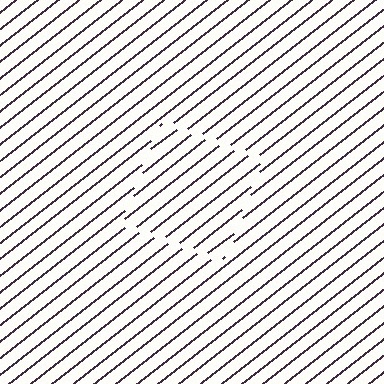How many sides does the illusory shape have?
4 sides — the line-ends trace a square.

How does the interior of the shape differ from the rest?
The interior of the shape contains the same grating, shifted by half a period — the contour is defined by the phase discontinuity where line-ends from the inner and outer gratings abut.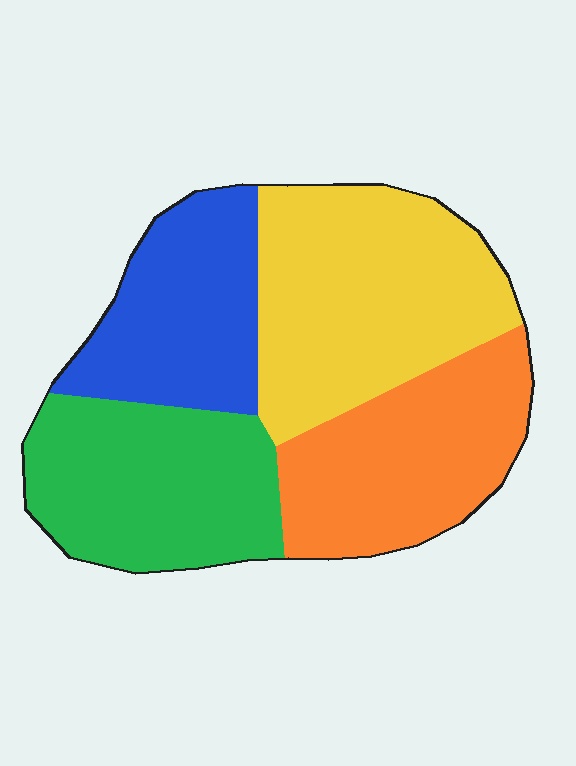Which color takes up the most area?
Yellow, at roughly 30%.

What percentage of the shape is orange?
Orange takes up about one quarter (1/4) of the shape.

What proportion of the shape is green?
Green covers 25% of the shape.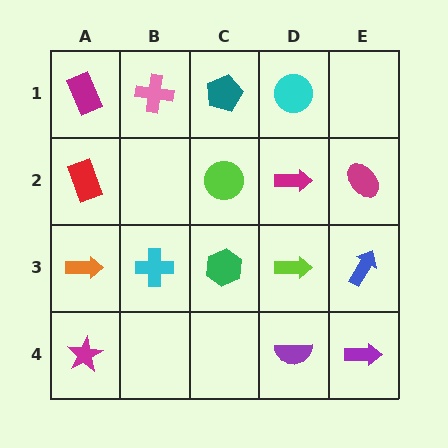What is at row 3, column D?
A lime arrow.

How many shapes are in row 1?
4 shapes.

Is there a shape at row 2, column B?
No, that cell is empty.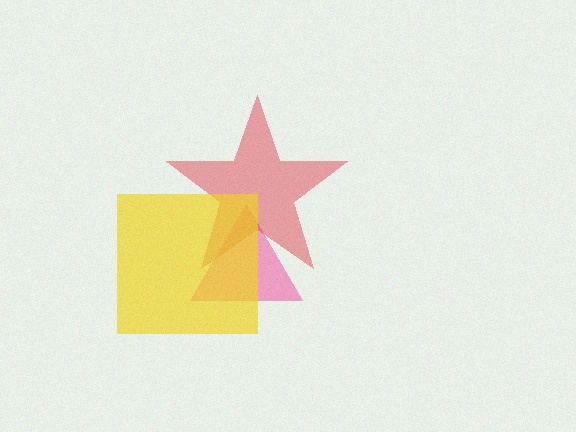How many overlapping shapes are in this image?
There are 3 overlapping shapes in the image.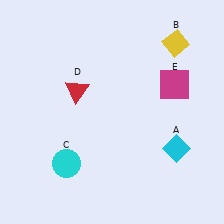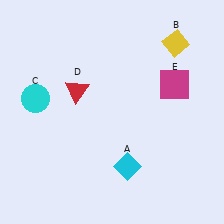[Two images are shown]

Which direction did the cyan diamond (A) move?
The cyan diamond (A) moved left.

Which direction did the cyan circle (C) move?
The cyan circle (C) moved up.